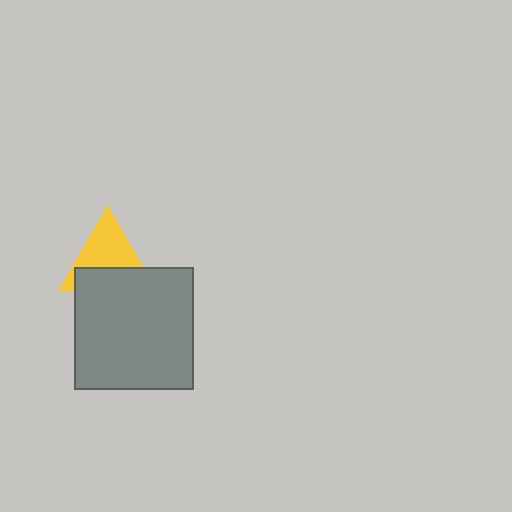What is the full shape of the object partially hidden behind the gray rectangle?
The partially hidden object is a yellow triangle.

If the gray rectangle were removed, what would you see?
You would see the complete yellow triangle.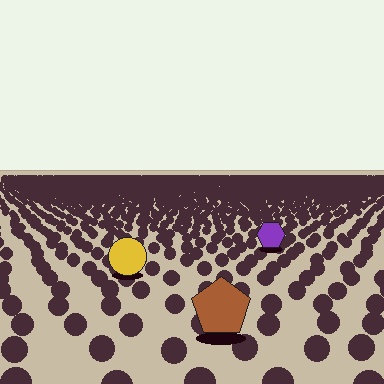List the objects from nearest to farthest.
From nearest to farthest: the brown pentagon, the yellow circle, the purple hexagon.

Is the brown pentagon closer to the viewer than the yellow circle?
Yes. The brown pentagon is closer — you can tell from the texture gradient: the ground texture is coarser near it.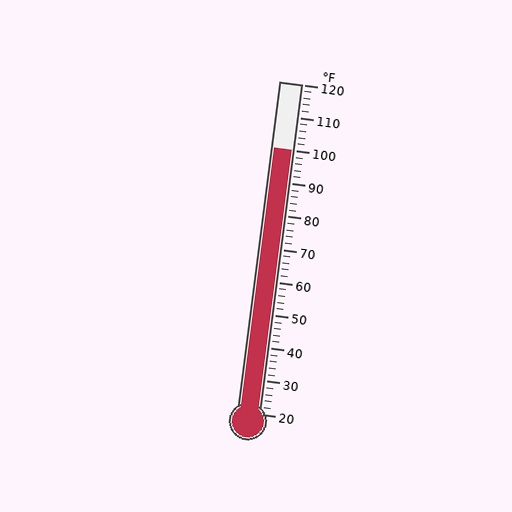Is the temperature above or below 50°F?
The temperature is above 50°F.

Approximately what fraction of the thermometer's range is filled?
The thermometer is filled to approximately 80% of its range.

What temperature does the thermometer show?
The thermometer shows approximately 100°F.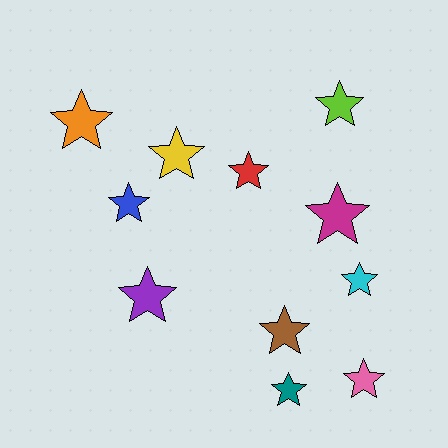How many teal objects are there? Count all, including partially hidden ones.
There is 1 teal object.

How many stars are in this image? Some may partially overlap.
There are 11 stars.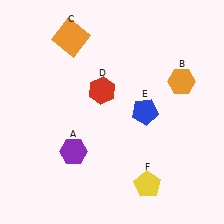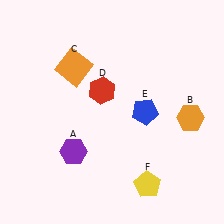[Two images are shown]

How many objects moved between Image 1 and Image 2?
2 objects moved between the two images.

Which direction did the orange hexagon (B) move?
The orange hexagon (B) moved down.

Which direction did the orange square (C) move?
The orange square (C) moved down.